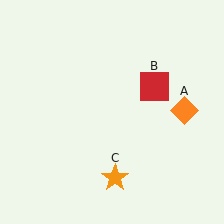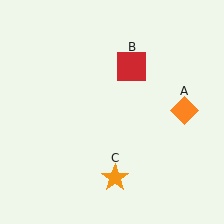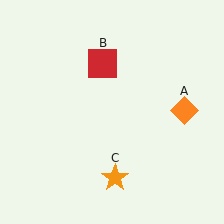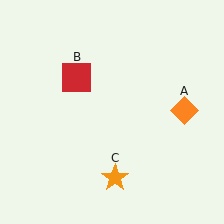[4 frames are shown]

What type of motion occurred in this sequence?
The red square (object B) rotated counterclockwise around the center of the scene.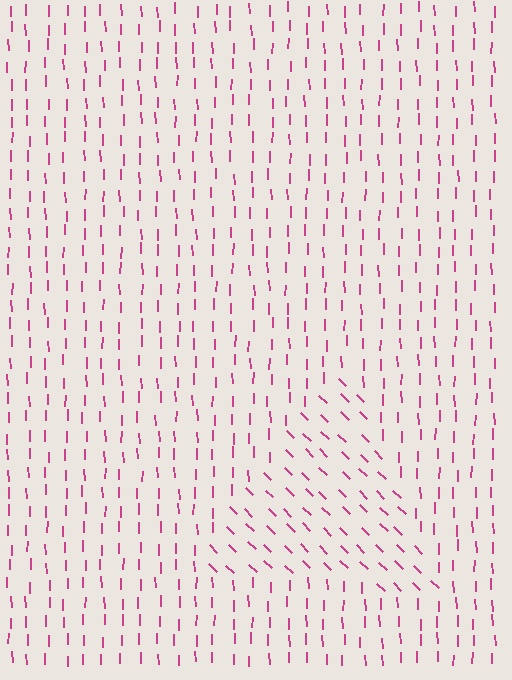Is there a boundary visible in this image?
Yes, there is a texture boundary formed by a change in line orientation.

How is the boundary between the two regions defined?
The boundary is defined purely by a change in line orientation (approximately 45 degrees difference). All lines are the same color and thickness.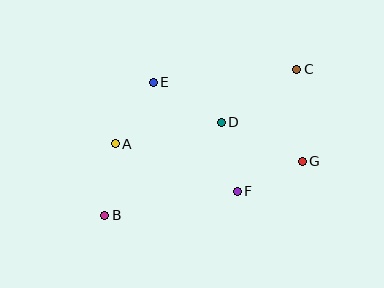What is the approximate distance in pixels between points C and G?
The distance between C and G is approximately 92 pixels.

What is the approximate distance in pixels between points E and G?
The distance between E and G is approximately 169 pixels.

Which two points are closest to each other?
Points D and F are closest to each other.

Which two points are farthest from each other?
Points B and C are farthest from each other.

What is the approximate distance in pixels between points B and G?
The distance between B and G is approximately 205 pixels.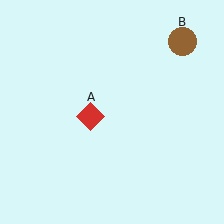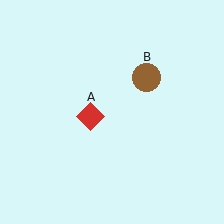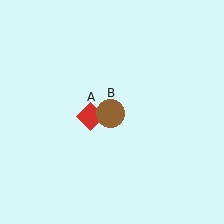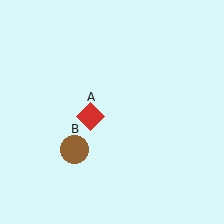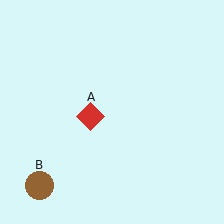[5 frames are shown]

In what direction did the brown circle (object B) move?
The brown circle (object B) moved down and to the left.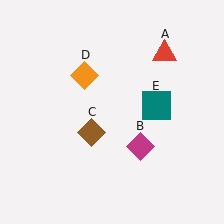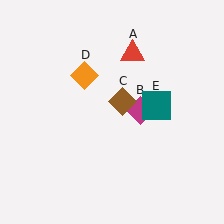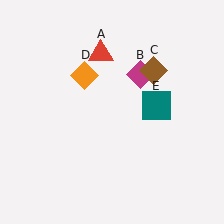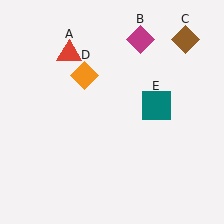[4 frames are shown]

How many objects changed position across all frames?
3 objects changed position: red triangle (object A), magenta diamond (object B), brown diamond (object C).